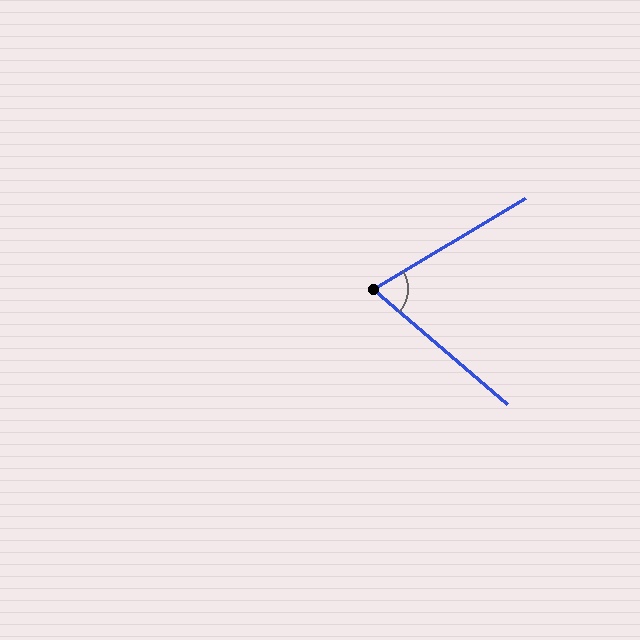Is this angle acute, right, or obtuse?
It is acute.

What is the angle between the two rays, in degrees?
Approximately 72 degrees.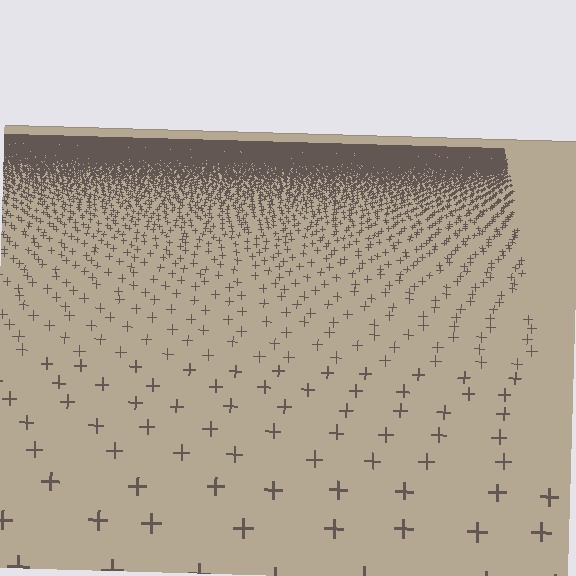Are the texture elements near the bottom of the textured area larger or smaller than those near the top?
Larger. Near the bottom, elements are closer to the viewer and appear at a bigger on-screen size.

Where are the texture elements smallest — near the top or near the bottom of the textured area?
Near the top.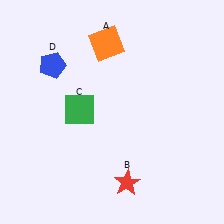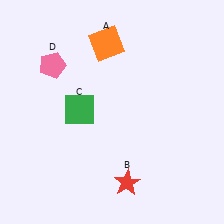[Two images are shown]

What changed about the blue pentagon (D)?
In Image 1, D is blue. In Image 2, it changed to pink.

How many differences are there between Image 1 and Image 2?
There is 1 difference between the two images.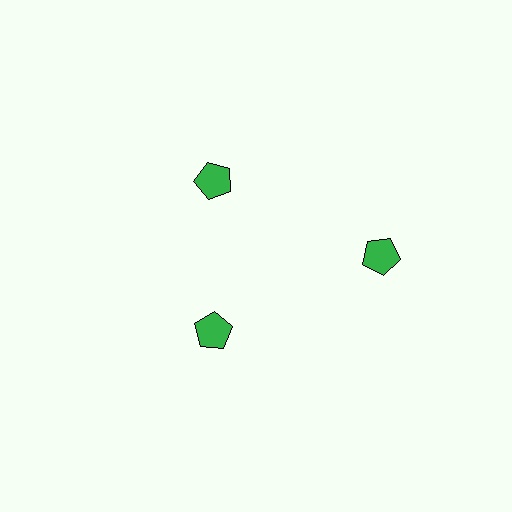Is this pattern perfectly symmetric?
No. The 3 green pentagons are arranged in a ring, but one element near the 3 o'clock position is pushed outward from the center, breaking the 3-fold rotational symmetry.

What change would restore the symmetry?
The symmetry would be restored by moving it inward, back onto the ring so that all 3 pentagons sit at equal angles and equal distance from the center.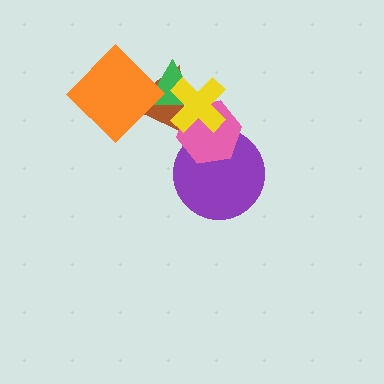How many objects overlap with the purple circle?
1 object overlaps with the purple circle.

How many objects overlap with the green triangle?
4 objects overlap with the green triangle.